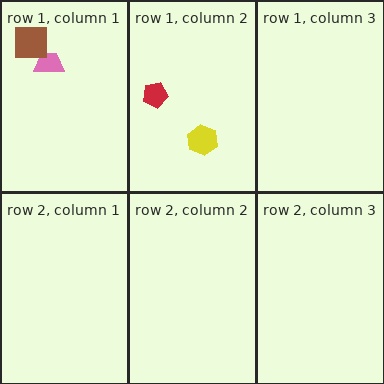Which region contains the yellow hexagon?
The row 1, column 2 region.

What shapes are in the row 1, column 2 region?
The yellow hexagon, the red pentagon.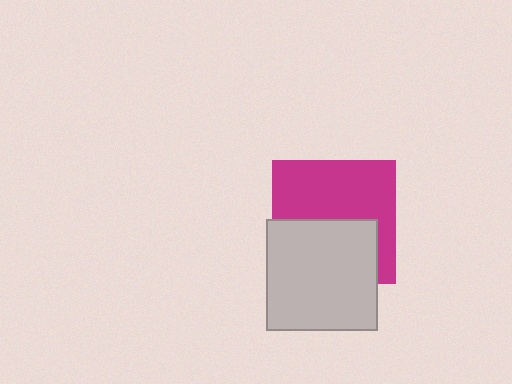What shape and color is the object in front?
The object in front is a light gray square.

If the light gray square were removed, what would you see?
You would see the complete magenta square.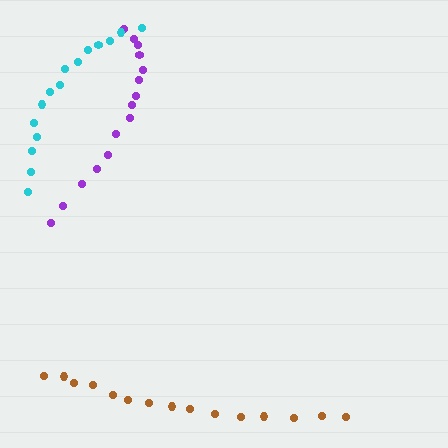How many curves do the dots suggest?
There are 3 distinct paths.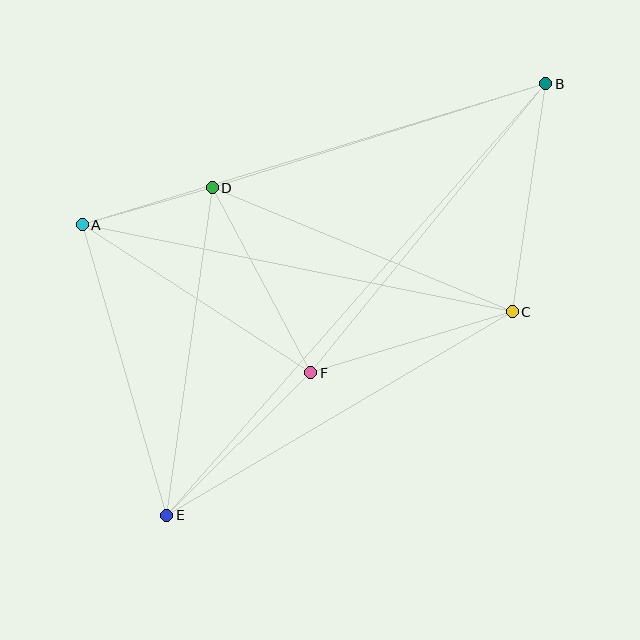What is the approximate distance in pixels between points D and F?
The distance between D and F is approximately 209 pixels.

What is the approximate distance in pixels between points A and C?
The distance between A and C is approximately 439 pixels.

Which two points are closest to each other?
Points A and D are closest to each other.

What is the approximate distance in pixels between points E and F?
The distance between E and F is approximately 203 pixels.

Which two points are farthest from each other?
Points B and E are farthest from each other.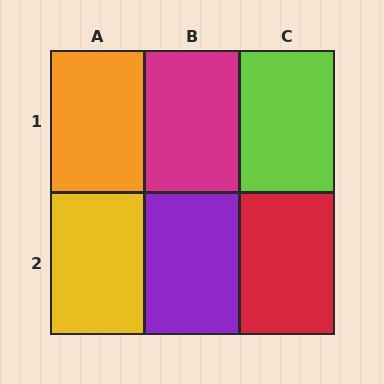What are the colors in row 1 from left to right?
Orange, magenta, lime.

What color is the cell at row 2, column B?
Purple.